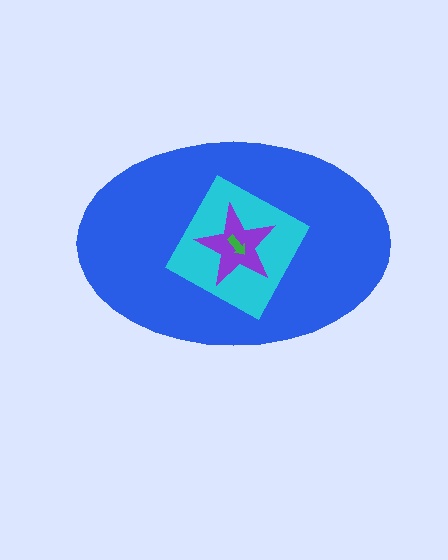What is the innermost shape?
The green arrow.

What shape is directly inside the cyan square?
The purple star.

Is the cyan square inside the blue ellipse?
Yes.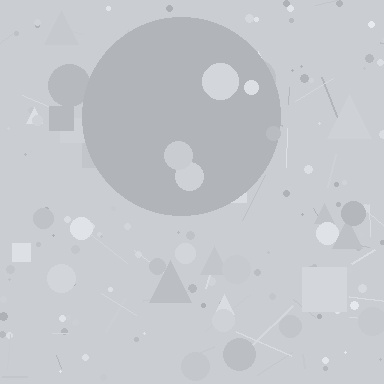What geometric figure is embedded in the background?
A circle is embedded in the background.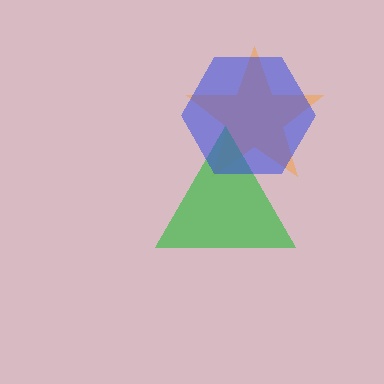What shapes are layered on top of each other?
The layered shapes are: an orange star, a green triangle, a blue hexagon.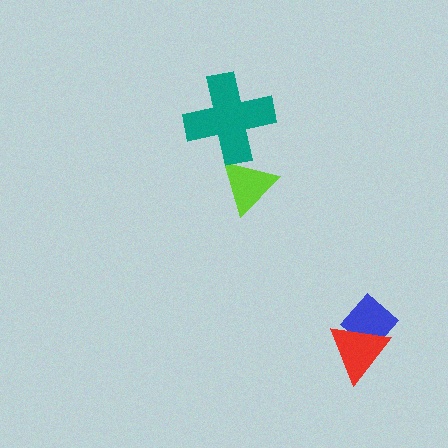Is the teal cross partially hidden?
No, no other shape covers it.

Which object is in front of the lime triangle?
The teal cross is in front of the lime triangle.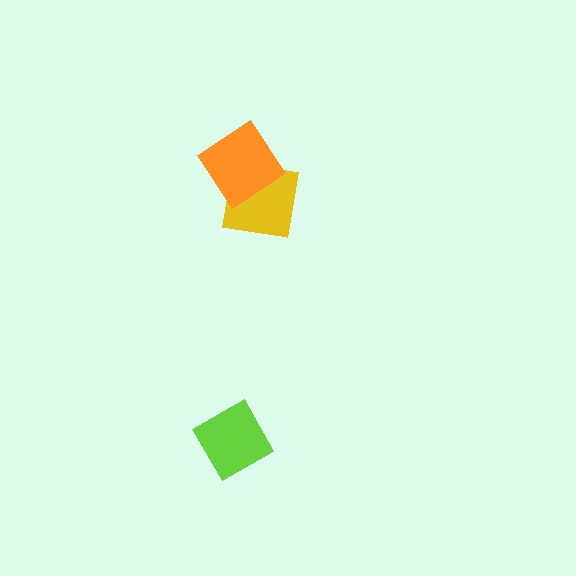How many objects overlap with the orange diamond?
1 object overlaps with the orange diamond.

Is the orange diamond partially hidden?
No, no other shape covers it.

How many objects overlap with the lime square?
0 objects overlap with the lime square.